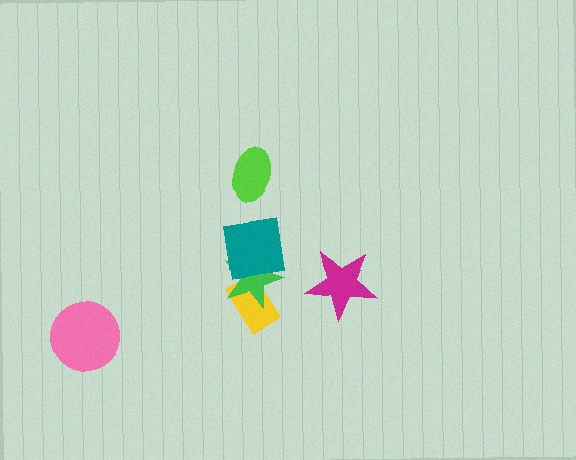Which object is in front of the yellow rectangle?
The green star is in front of the yellow rectangle.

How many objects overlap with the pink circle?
0 objects overlap with the pink circle.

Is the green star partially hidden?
Yes, it is partially covered by another shape.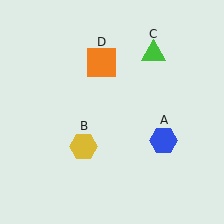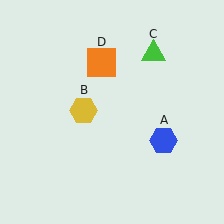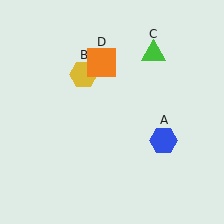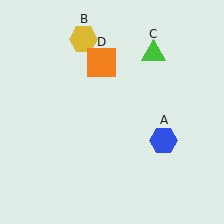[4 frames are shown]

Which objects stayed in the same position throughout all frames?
Blue hexagon (object A) and green triangle (object C) and orange square (object D) remained stationary.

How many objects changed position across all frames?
1 object changed position: yellow hexagon (object B).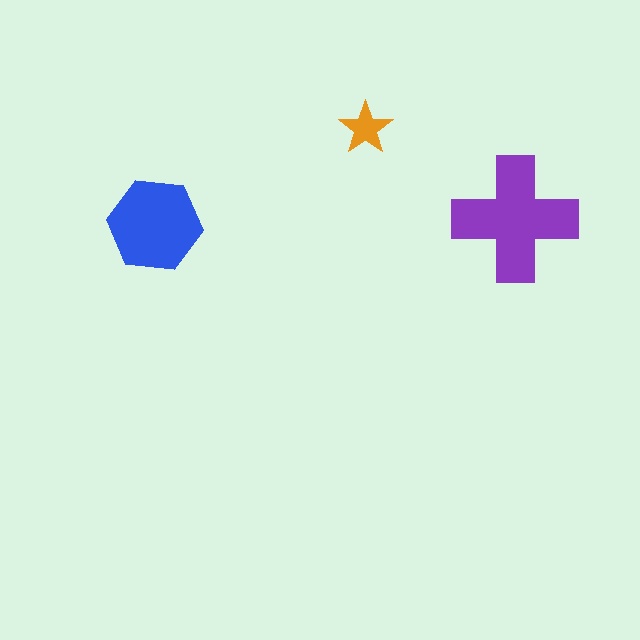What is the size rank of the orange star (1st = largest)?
3rd.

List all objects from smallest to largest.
The orange star, the blue hexagon, the purple cross.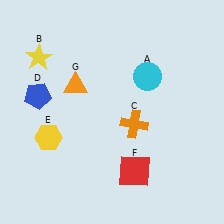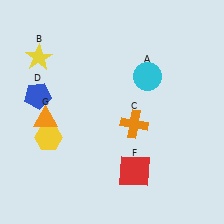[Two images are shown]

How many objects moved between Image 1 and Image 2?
1 object moved between the two images.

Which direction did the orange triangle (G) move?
The orange triangle (G) moved down.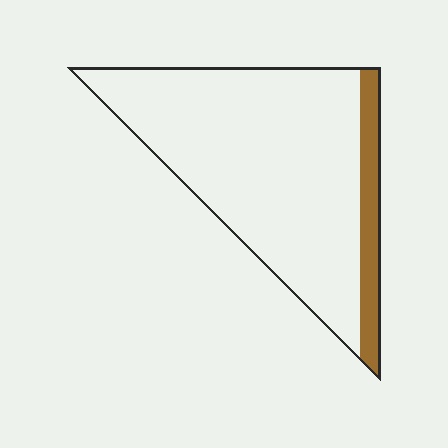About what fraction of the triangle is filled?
About one eighth (1/8).